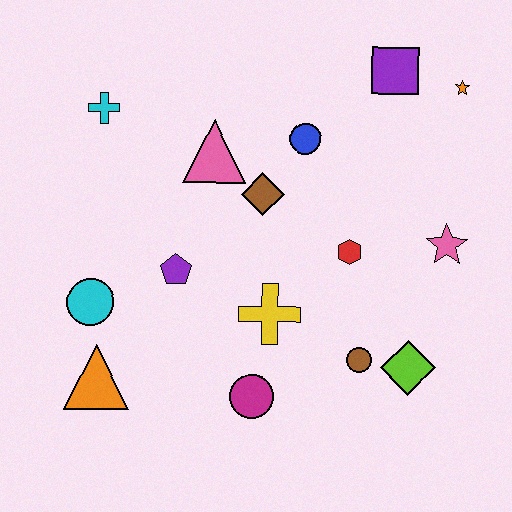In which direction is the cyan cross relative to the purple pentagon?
The cyan cross is above the purple pentagon.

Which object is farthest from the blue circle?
The orange triangle is farthest from the blue circle.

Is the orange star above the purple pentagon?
Yes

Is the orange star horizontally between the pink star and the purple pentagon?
No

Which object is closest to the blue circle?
The brown diamond is closest to the blue circle.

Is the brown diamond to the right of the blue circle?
No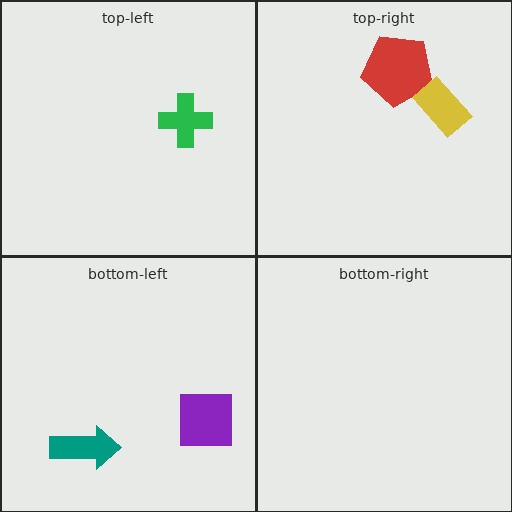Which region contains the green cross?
The top-left region.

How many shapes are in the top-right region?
2.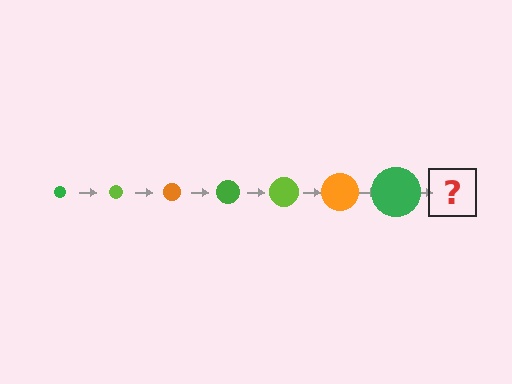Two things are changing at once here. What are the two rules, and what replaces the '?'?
The two rules are that the circle grows larger each step and the color cycles through green, lime, and orange. The '?' should be a lime circle, larger than the previous one.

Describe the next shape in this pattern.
It should be a lime circle, larger than the previous one.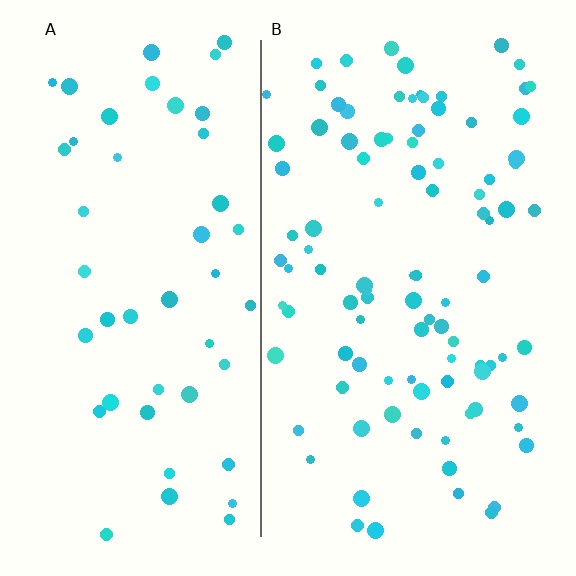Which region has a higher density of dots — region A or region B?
B (the right).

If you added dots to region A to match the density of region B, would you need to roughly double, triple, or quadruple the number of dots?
Approximately double.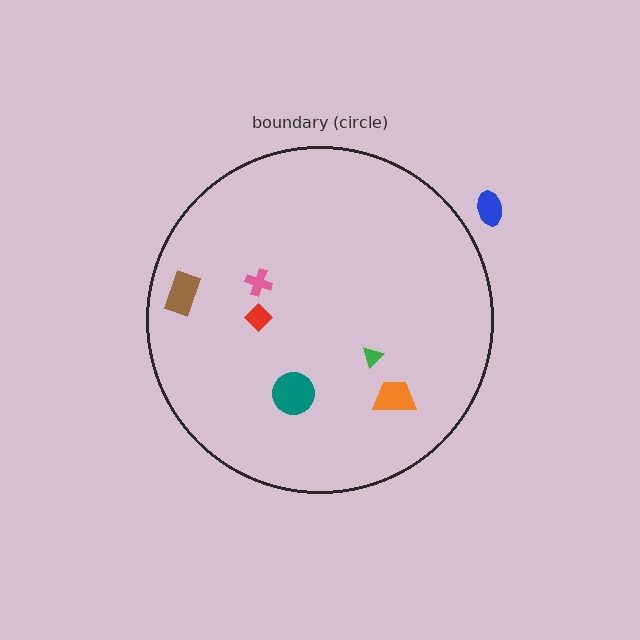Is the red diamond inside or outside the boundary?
Inside.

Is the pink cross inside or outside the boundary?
Inside.